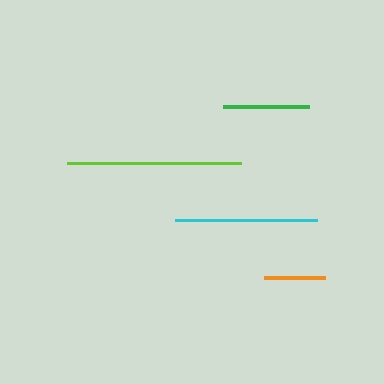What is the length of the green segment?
The green segment is approximately 85 pixels long.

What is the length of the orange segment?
The orange segment is approximately 61 pixels long.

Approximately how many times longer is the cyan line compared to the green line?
The cyan line is approximately 1.7 times the length of the green line.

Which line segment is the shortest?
The orange line is the shortest at approximately 61 pixels.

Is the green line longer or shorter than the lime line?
The lime line is longer than the green line.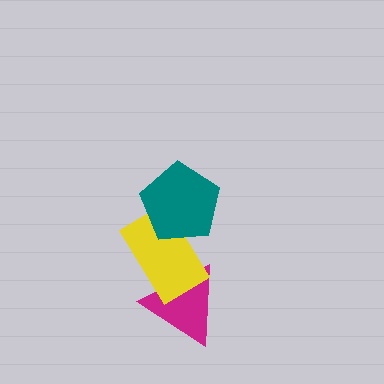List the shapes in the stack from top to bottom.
From top to bottom: the teal pentagon, the yellow rectangle, the magenta triangle.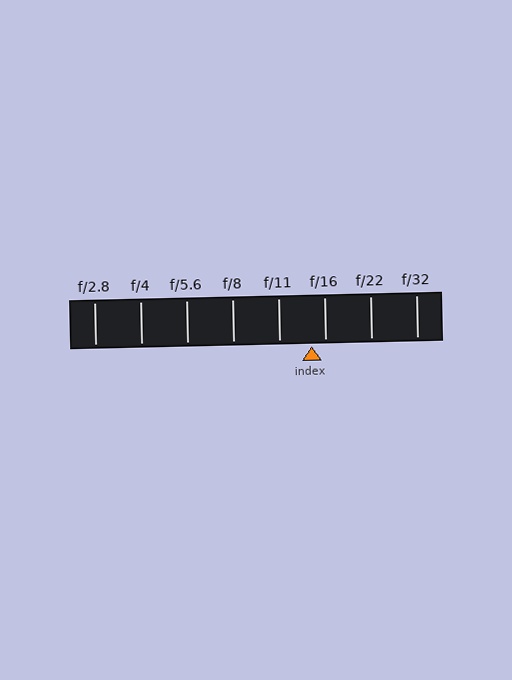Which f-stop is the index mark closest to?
The index mark is closest to f/16.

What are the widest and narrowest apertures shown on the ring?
The widest aperture shown is f/2.8 and the narrowest is f/32.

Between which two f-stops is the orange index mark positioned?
The index mark is between f/11 and f/16.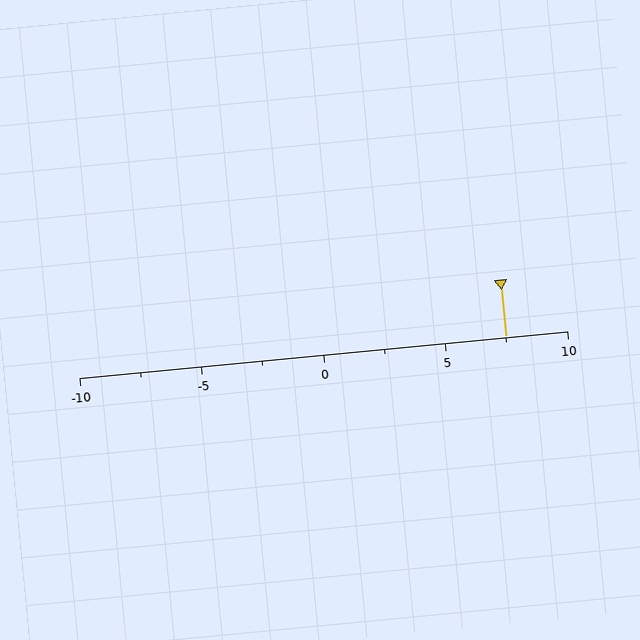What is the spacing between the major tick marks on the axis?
The major ticks are spaced 5 apart.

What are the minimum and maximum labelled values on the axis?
The axis runs from -10 to 10.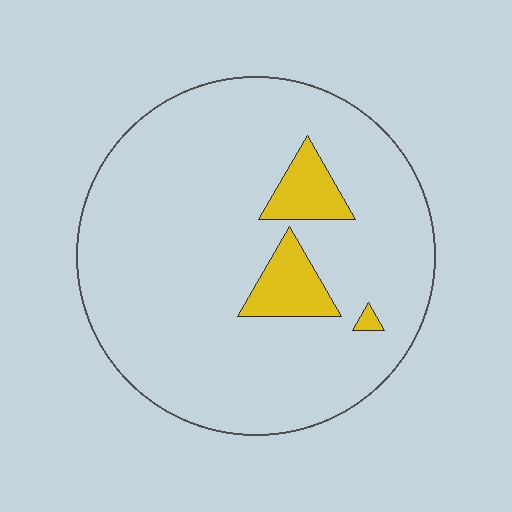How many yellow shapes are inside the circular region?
3.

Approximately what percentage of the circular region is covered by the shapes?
Approximately 10%.